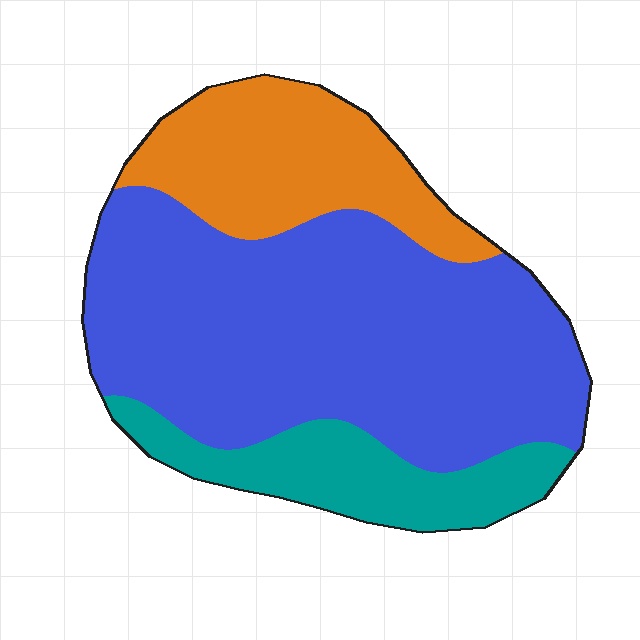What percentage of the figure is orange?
Orange covers roughly 20% of the figure.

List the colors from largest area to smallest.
From largest to smallest: blue, orange, teal.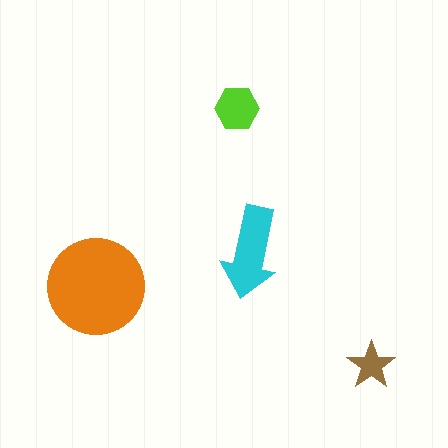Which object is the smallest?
The brown star.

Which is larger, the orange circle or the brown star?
The orange circle.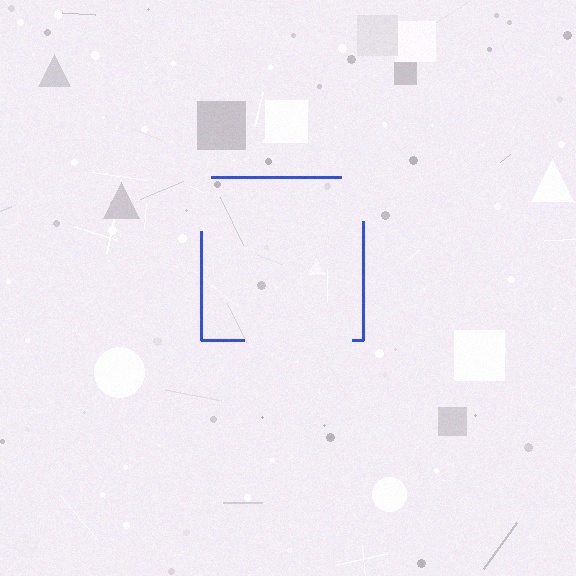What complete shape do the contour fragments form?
The contour fragments form a square.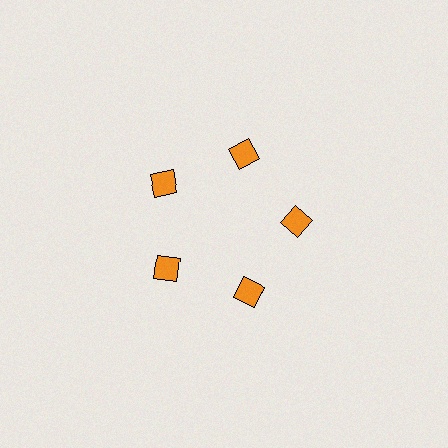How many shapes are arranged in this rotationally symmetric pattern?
There are 5 shapes, arranged in 5 groups of 1.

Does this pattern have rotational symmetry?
Yes, this pattern has 5-fold rotational symmetry. It looks the same after rotating 72 degrees around the center.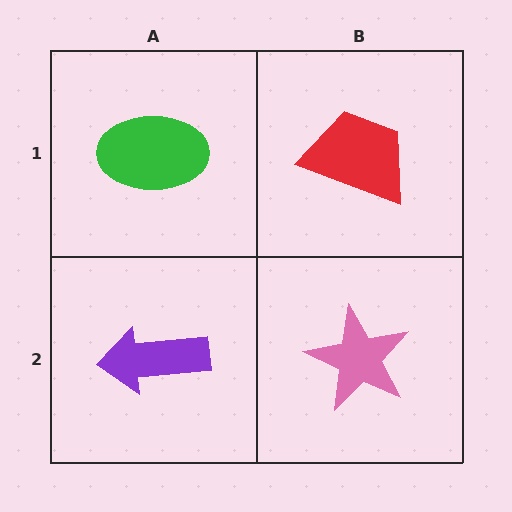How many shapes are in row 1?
2 shapes.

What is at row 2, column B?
A pink star.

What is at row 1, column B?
A red trapezoid.